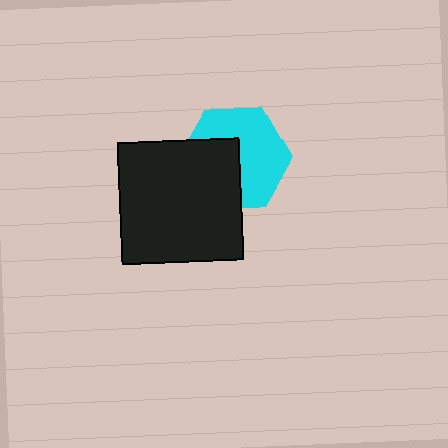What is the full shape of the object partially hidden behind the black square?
The partially hidden object is a cyan hexagon.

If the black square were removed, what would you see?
You would see the complete cyan hexagon.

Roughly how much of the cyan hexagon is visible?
About half of it is visible (roughly 57%).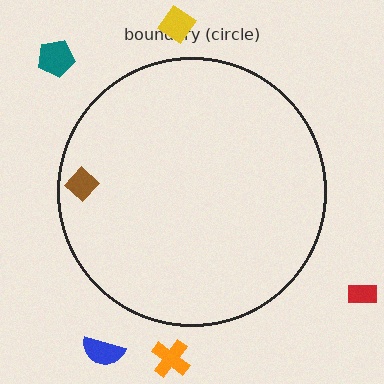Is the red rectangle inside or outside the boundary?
Outside.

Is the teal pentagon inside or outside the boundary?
Outside.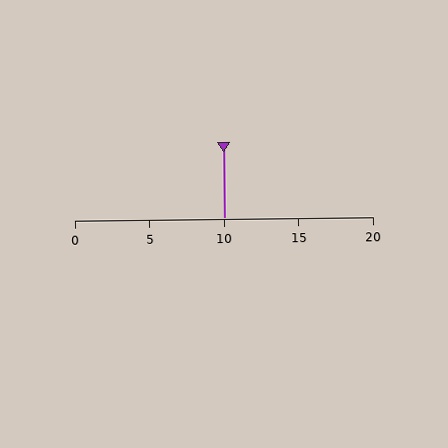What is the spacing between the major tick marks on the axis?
The major ticks are spaced 5 apart.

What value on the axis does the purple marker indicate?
The marker indicates approximately 10.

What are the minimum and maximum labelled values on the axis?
The axis runs from 0 to 20.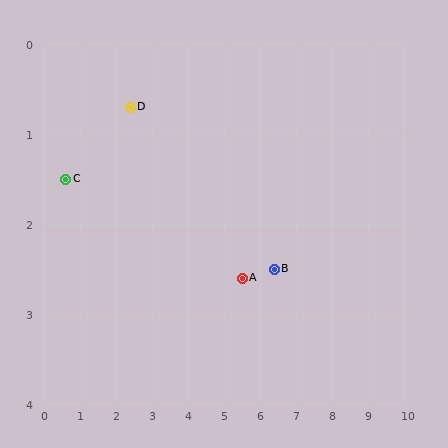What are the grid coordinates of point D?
Point D is at approximately (2.4, 0.7).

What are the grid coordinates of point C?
Point C is at approximately (0.6, 1.5).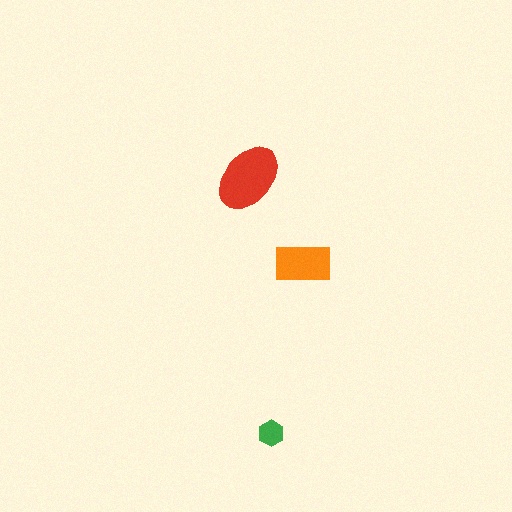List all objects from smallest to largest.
The green hexagon, the orange rectangle, the red ellipse.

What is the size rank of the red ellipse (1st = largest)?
1st.